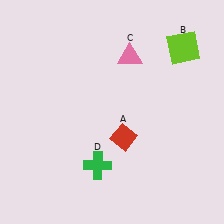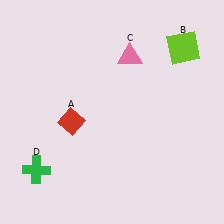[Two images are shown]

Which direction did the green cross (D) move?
The green cross (D) moved left.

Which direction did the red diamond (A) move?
The red diamond (A) moved left.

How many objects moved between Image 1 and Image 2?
2 objects moved between the two images.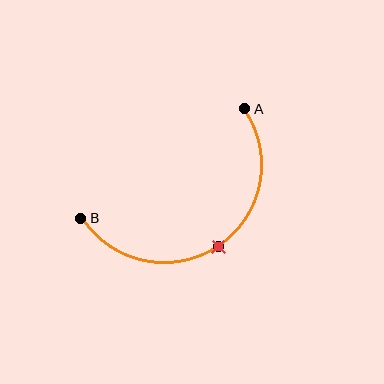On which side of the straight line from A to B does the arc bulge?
The arc bulges below and to the right of the straight line connecting A and B.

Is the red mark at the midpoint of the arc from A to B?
Yes. The red mark lies on the arc at equal arc-length from both A and B — it is the arc midpoint.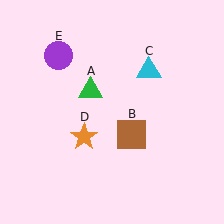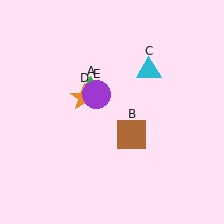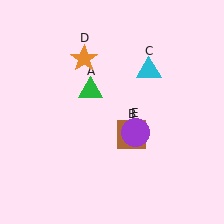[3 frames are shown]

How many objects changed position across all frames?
2 objects changed position: orange star (object D), purple circle (object E).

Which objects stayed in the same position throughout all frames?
Green triangle (object A) and brown square (object B) and cyan triangle (object C) remained stationary.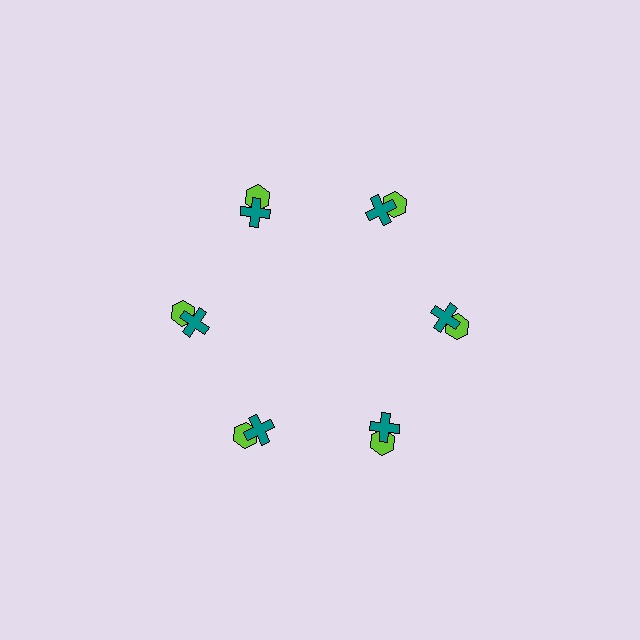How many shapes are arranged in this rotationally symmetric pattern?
There are 12 shapes, arranged in 6 groups of 2.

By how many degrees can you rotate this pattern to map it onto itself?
The pattern maps onto itself every 60 degrees of rotation.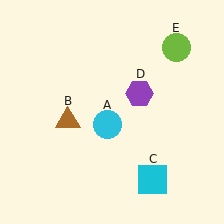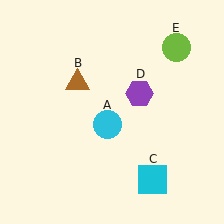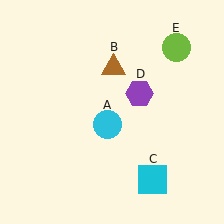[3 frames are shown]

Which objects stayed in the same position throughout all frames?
Cyan circle (object A) and cyan square (object C) and purple hexagon (object D) and lime circle (object E) remained stationary.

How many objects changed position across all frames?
1 object changed position: brown triangle (object B).